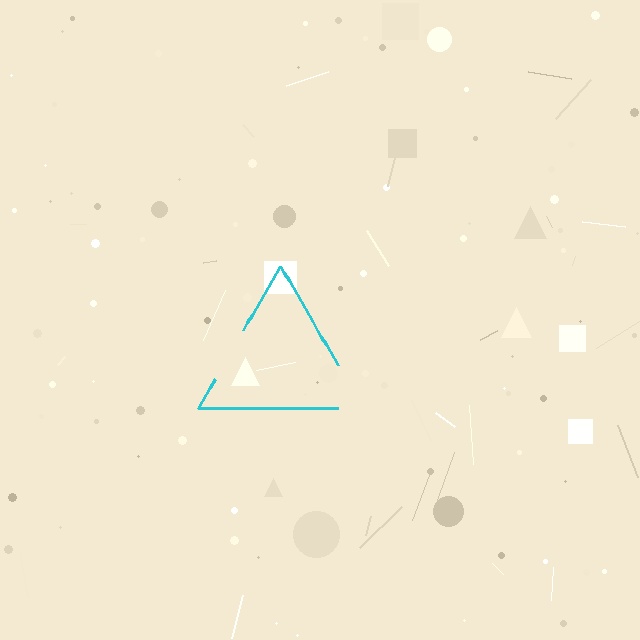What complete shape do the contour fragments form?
The contour fragments form a triangle.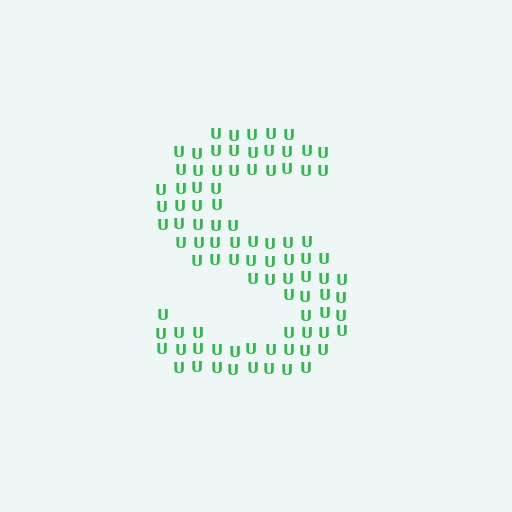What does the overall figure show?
The overall figure shows the letter S.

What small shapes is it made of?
It is made of small letter U's.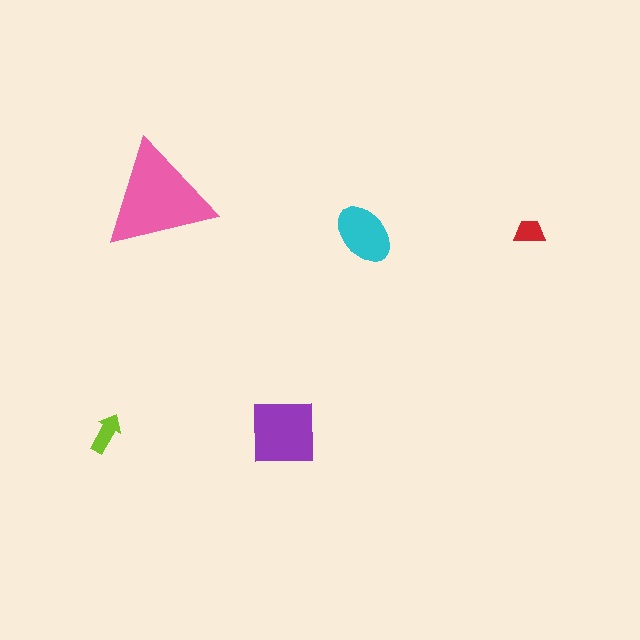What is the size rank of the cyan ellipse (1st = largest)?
3rd.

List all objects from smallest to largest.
The red trapezoid, the lime arrow, the cyan ellipse, the purple square, the pink triangle.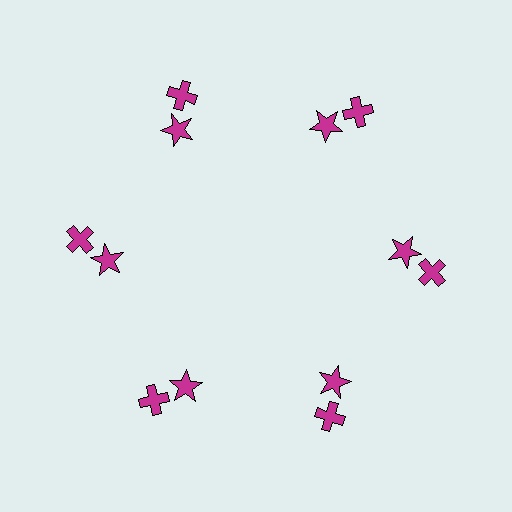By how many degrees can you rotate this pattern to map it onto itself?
The pattern maps onto itself every 60 degrees of rotation.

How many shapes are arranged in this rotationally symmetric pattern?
There are 12 shapes, arranged in 6 groups of 2.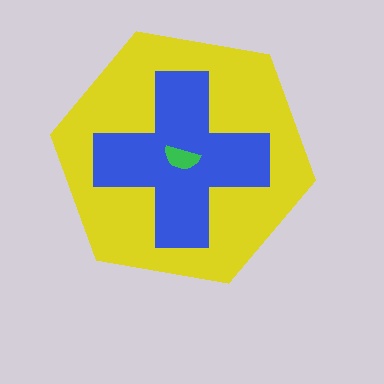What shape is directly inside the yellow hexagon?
The blue cross.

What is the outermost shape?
The yellow hexagon.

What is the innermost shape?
The green semicircle.